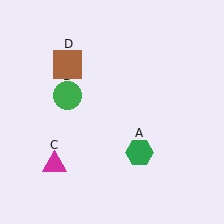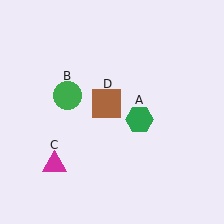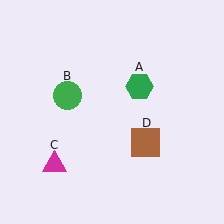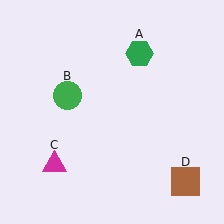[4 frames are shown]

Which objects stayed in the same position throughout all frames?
Green circle (object B) and magenta triangle (object C) remained stationary.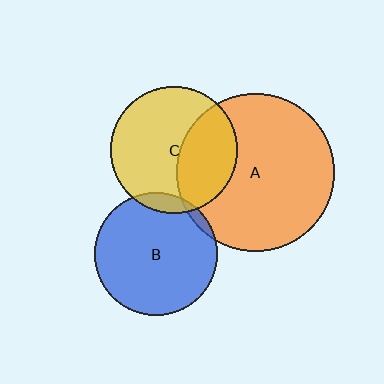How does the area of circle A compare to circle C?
Approximately 1.5 times.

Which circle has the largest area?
Circle A (orange).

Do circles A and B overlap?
Yes.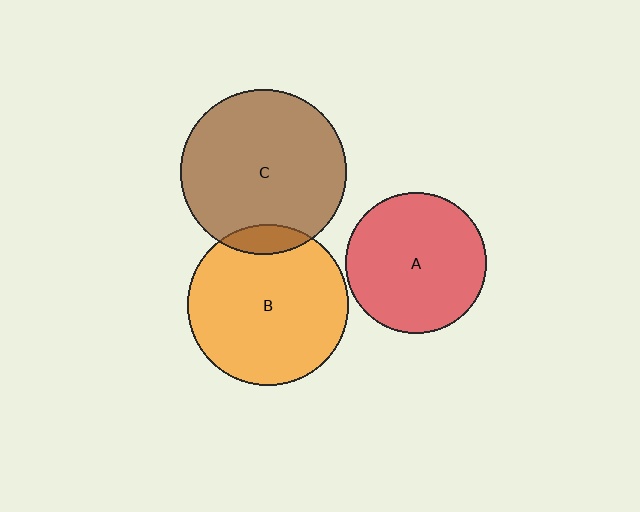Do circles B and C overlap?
Yes.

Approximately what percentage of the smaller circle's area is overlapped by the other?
Approximately 10%.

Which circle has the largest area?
Circle C (brown).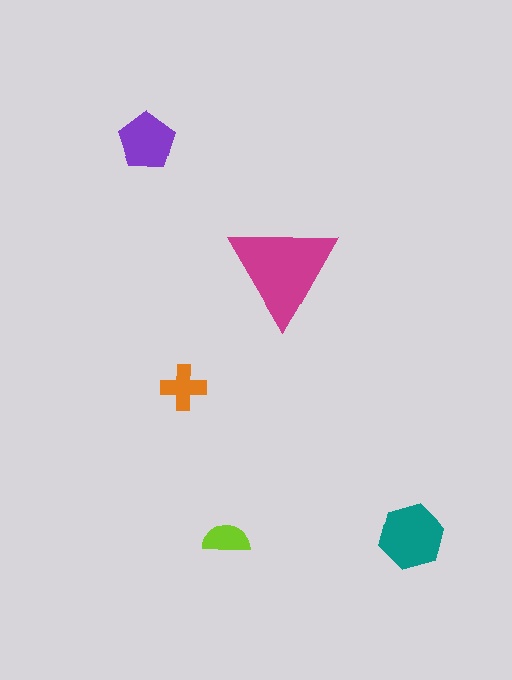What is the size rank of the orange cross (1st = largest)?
4th.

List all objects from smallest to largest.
The lime semicircle, the orange cross, the purple pentagon, the teal hexagon, the magenta triangle.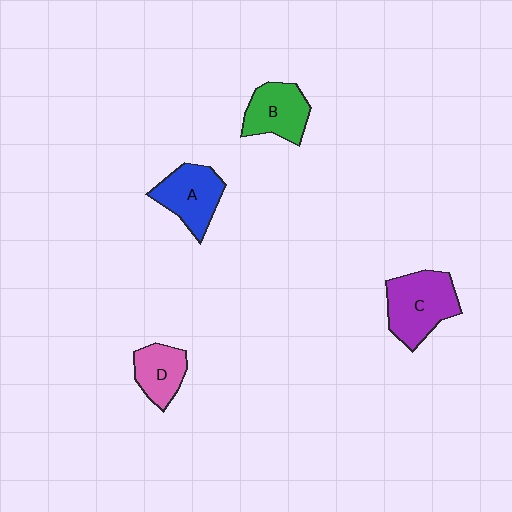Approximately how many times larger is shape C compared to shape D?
Approximately 1.6 times.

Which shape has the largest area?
Shape C (purple).